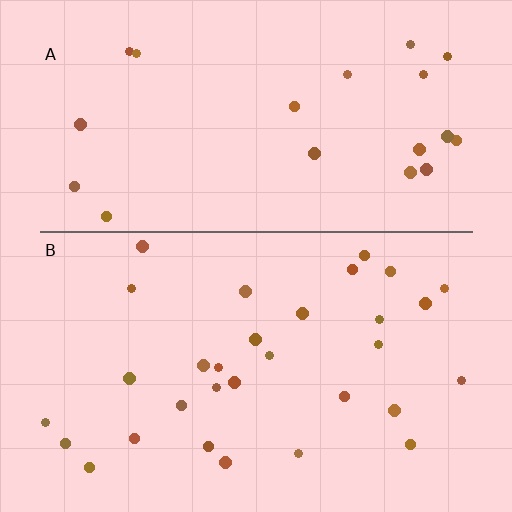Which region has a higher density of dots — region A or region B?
B (the bottom).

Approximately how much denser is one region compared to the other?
Approximately 1.5× — region B over region A.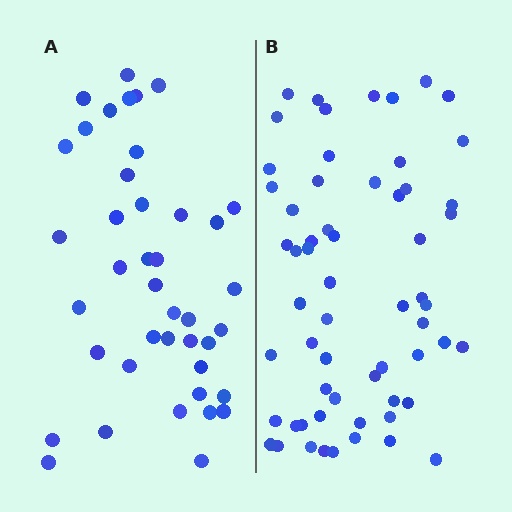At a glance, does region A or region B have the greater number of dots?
Region B (the right region) has more dots.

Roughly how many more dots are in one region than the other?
Region B has approximately 20 more dots than region A.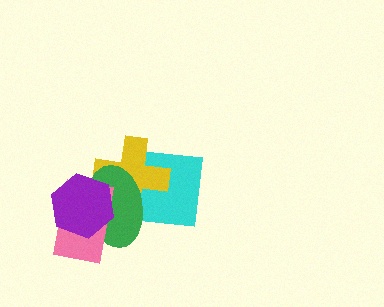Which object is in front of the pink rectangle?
The purple hexagon is in front of the pink rectangle.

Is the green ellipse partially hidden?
Yes, it is partially covered by another shape.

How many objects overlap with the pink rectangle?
3 objects overlap with the pink rectangle.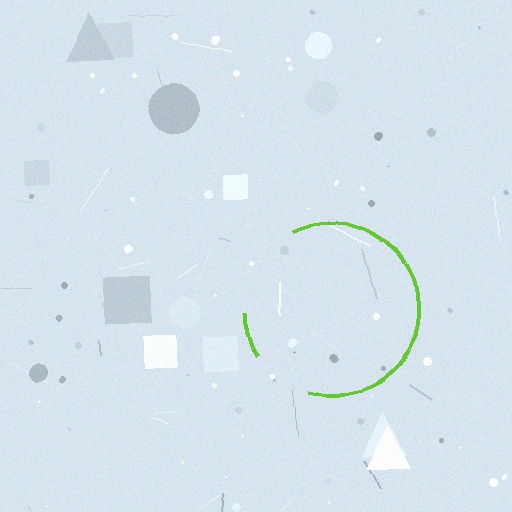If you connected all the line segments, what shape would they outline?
They would outline a circle.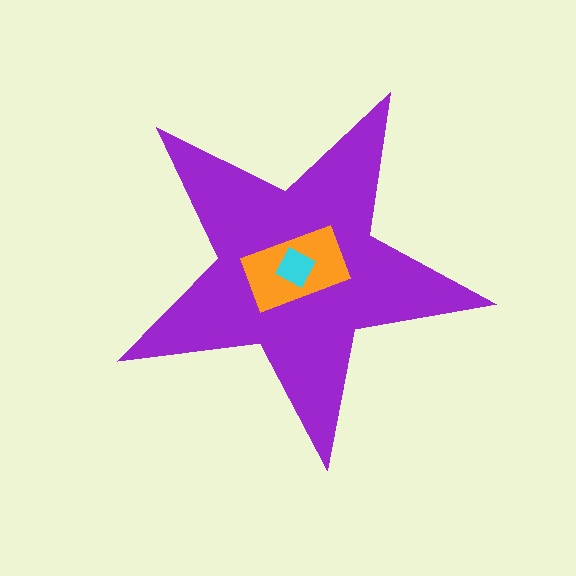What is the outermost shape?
The purple star.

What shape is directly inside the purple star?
The orange rectangle.